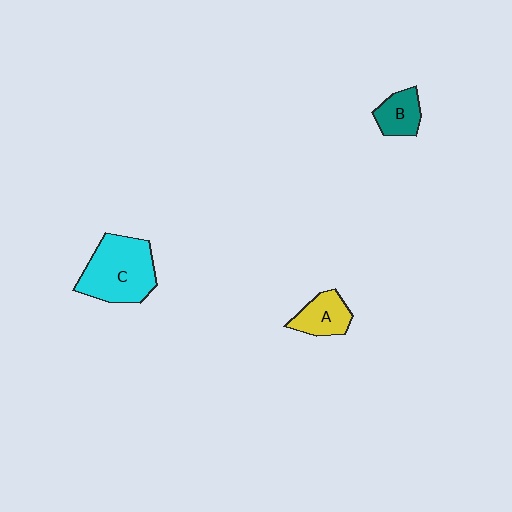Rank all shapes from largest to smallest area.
From largest to smallest: C (cyan), A (yellow), B (teal).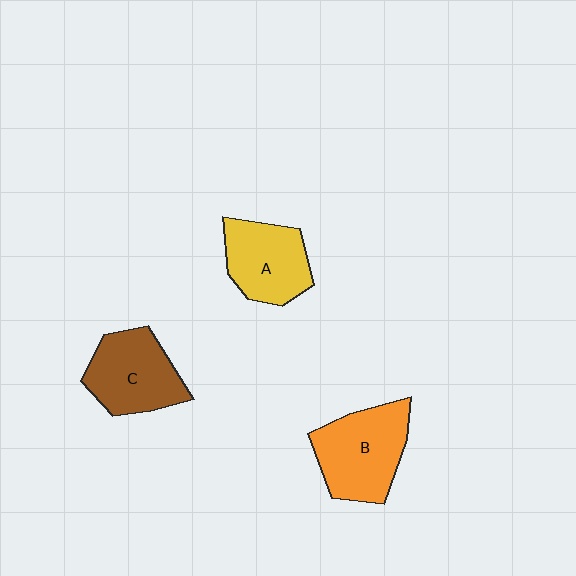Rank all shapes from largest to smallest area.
From largest to smallest: B (orange), C (brown), A (yellow).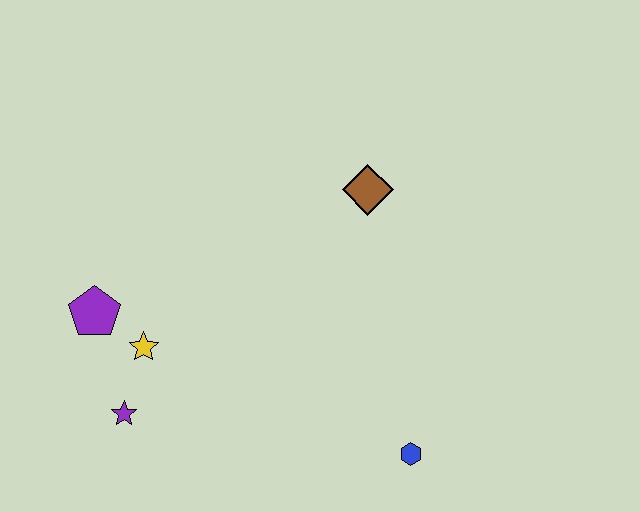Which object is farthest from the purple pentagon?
The blue hexagon is farthest from the purple pentagon.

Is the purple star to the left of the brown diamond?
Yes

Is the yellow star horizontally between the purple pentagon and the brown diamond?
Yes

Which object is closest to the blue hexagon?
The brown diamond is closest to the blue hexagon.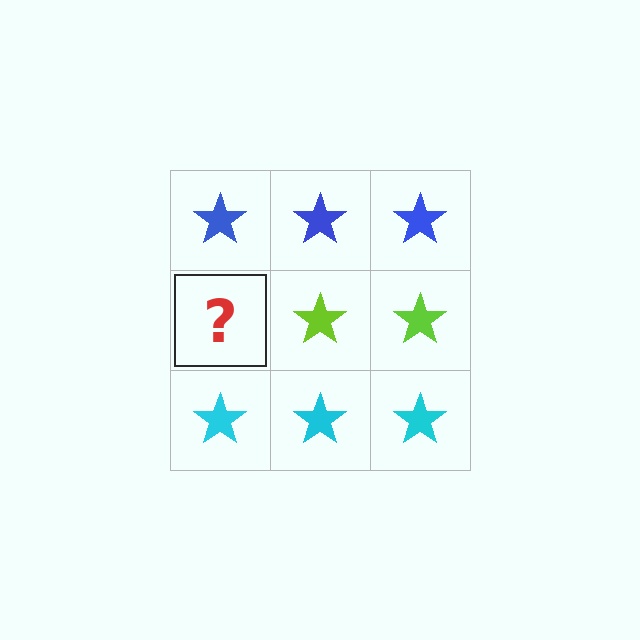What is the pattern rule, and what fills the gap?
The rule is that each row has a consistent color. The gap should be filled with a lime star.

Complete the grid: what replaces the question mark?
The question mark should be replaced with a lime star.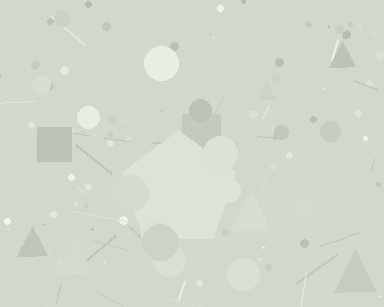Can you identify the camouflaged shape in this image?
The camouflaged shape is a pentagon.